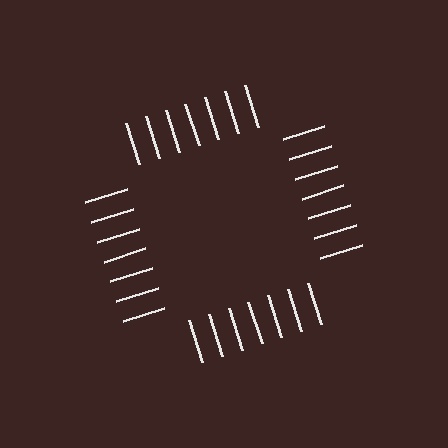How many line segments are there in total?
28 — 7 along each of the 4 edges.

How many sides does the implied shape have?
4 sides — the line-ends trace a square.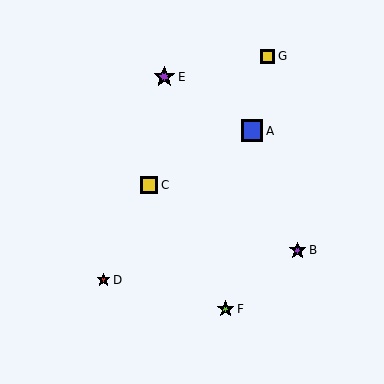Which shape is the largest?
The blue square (labeled A) is the largest.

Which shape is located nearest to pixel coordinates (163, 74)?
The purple star (labeled E) at (164, 77) is nearest to that location.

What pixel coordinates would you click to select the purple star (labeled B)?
Click at (298, 250) to select the purple star B.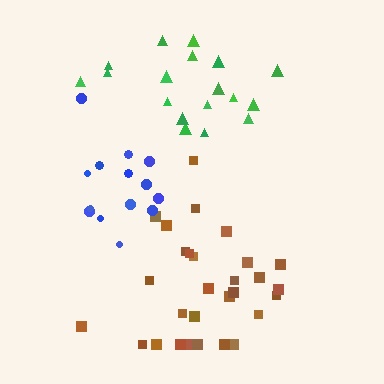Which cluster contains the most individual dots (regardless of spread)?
Brown (29).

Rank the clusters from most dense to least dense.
blue, brown, green.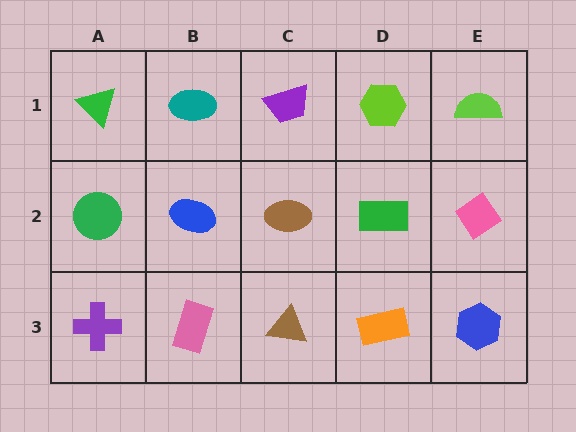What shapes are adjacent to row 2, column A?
A green triangle (row 1, column A), a purple cross (row 3, column A), a blue ellipse (row 2, column B).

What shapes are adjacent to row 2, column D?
A lime hexagon (row 1, column D), an orange rectangle (row 3, column D), a brown ellipse (row 2, column C), a pink diamond (row 2, column E).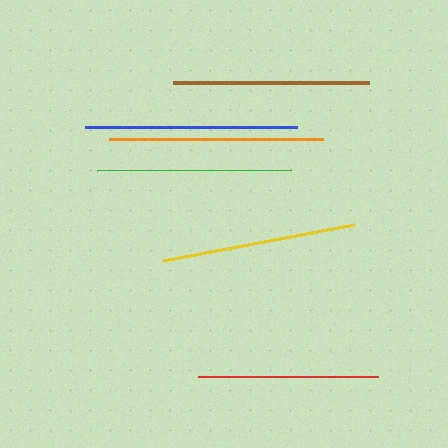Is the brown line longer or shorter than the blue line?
The blue line is longer than the brown line.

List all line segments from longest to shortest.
From longest to shortest: orange, blue, brown, yellow, green, red.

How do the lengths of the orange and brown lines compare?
The orange and brown lines are approximately the same length.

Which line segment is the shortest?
The red line is the shortest at approximately 180 pixels.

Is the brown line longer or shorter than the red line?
The brown line is longer than the red line.